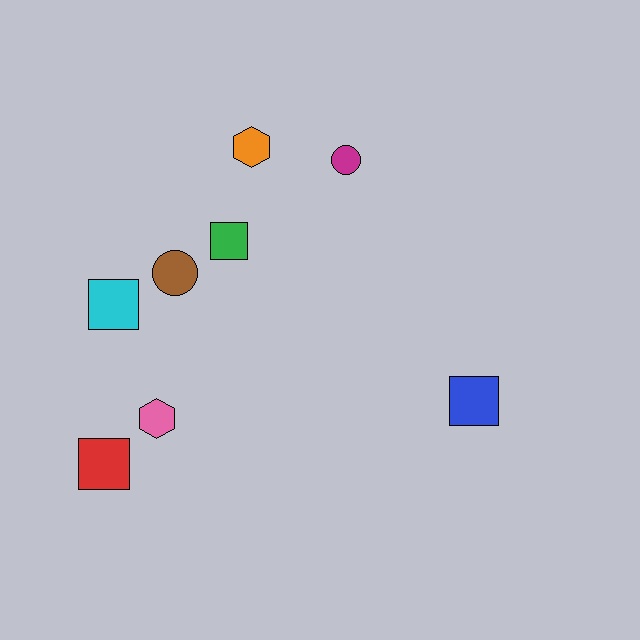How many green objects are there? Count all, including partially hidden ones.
There is 1 green object.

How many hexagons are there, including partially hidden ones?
There are 2 hexagons.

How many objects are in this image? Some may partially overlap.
There are 8 objects.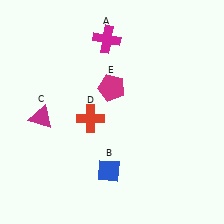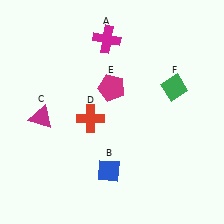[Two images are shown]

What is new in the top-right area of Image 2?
A green diamond (F) was added in the top-right area of Image 2.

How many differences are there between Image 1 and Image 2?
There is 1 difference between the two images.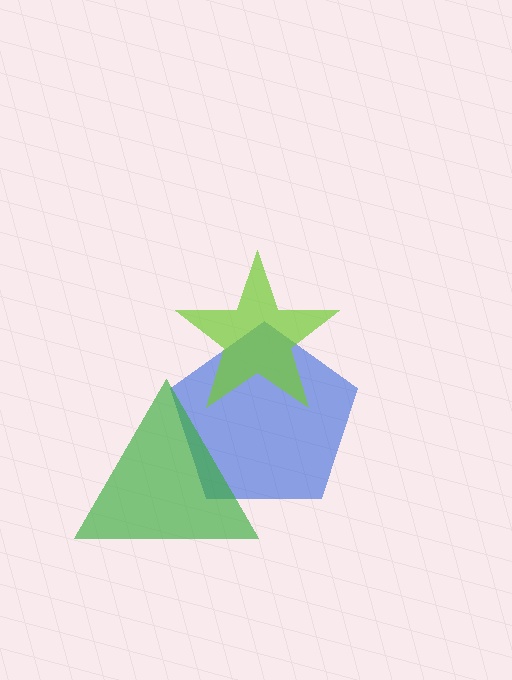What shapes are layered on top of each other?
The layered shapes are: a blue pentagon, a lime star, a green triangle.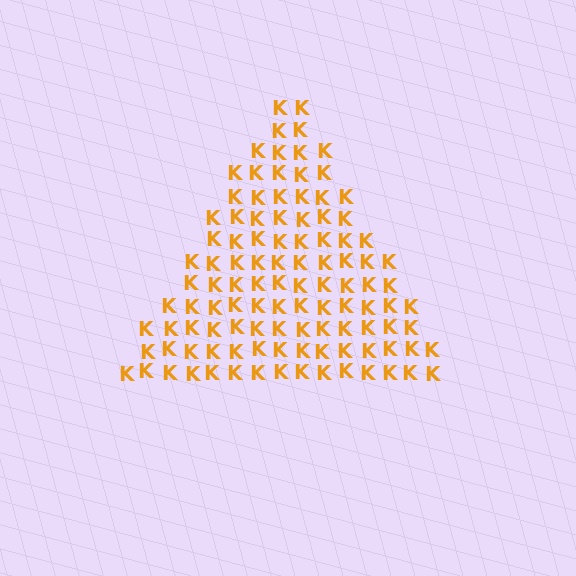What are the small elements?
The small elements are letter K's.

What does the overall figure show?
The overall figure shows a triangle.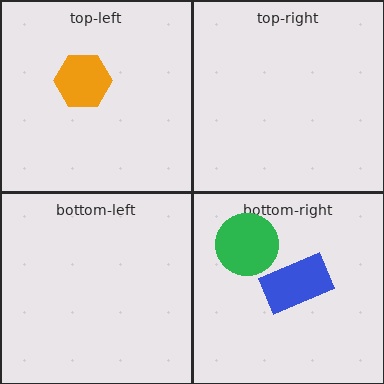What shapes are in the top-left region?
The orange hexagon.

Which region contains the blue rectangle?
The bottom-right region.